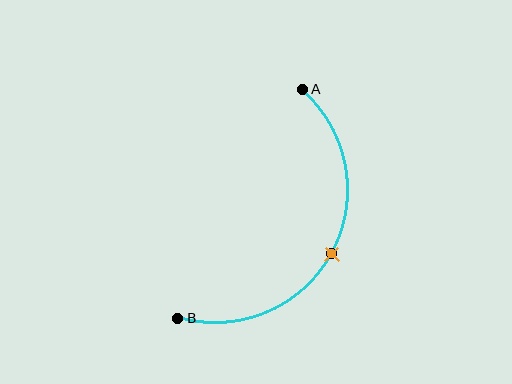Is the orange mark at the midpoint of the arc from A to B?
Yes. The orange mark lies on the arc at equal arc-length from both A and B — it is the arc midpoint.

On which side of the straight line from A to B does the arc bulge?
The arc bulges to the right of the straight line connecting A and B.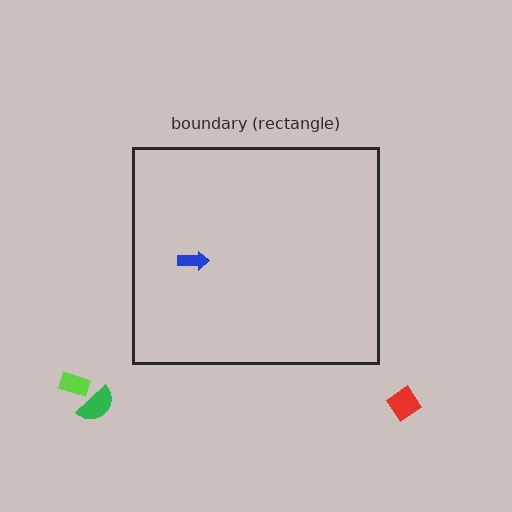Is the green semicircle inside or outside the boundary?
Outside.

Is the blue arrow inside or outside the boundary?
Inside.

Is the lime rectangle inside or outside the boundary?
Outside.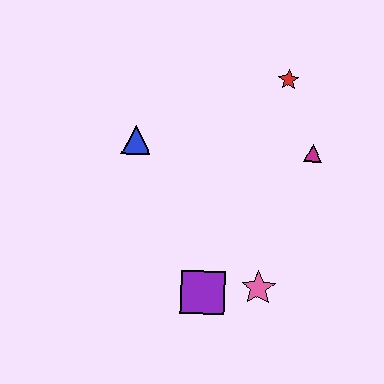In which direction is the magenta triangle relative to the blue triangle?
The magenta triangle is to the right of the blue triangle.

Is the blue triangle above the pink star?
Yes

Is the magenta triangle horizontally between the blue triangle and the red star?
No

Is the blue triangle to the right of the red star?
No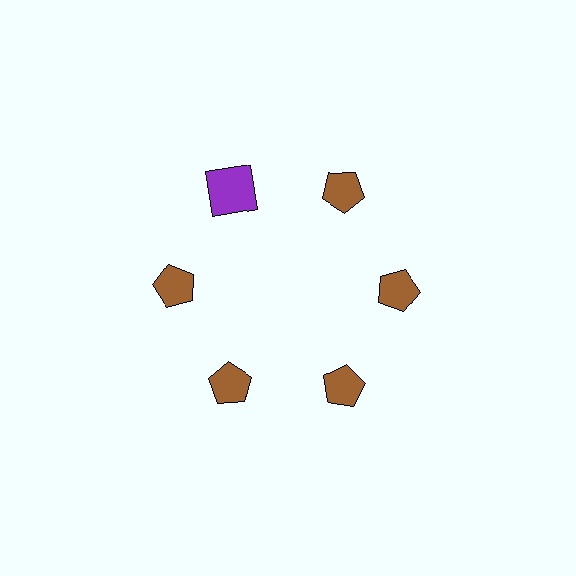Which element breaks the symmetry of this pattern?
The purple square at roughly the 11 o'clock position breaks the symmetry. All other shapes are brown pentagons.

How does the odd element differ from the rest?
It differs in both color (purple instead of brown) and shape (square instead of pentagon).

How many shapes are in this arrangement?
There are 6 shapes arranged in a ring pattern.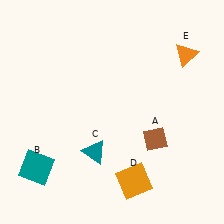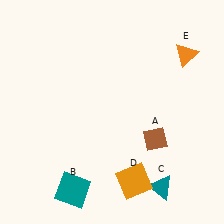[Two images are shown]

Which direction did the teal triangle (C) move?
The teal triangle (C) moved right.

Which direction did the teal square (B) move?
The teal square (B) moved right.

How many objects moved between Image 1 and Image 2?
2 objects moved between the two images.